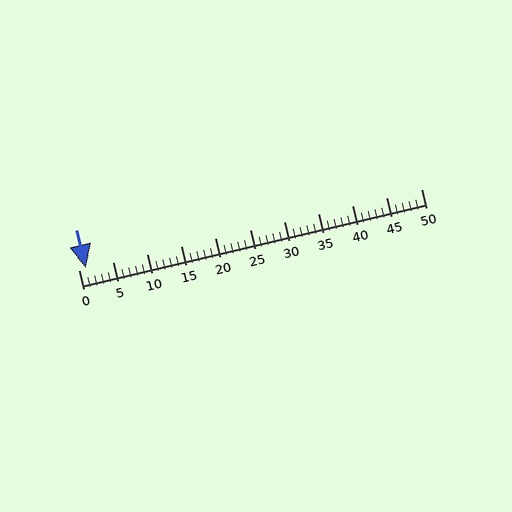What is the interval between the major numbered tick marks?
The major tick marks are spaced 5 units apart.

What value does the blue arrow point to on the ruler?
The blue arrow points to approximately 1.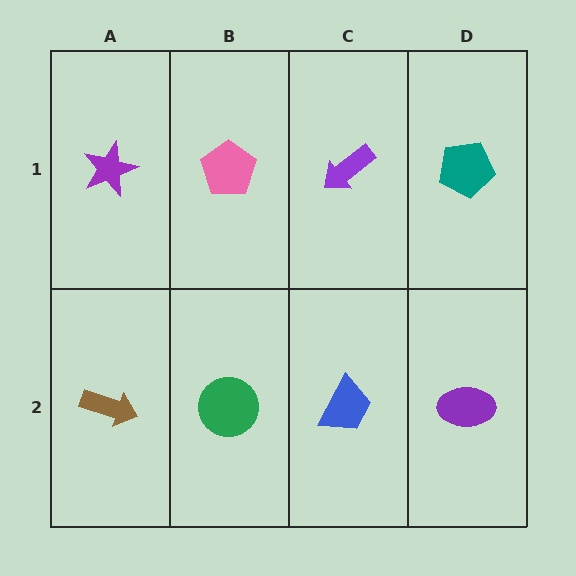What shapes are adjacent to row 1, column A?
A brown arrow (row 2, column A), a pink pentagon (row 1, column B).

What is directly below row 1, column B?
A green circle.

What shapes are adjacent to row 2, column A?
A purple star (row 1, column A), a green circle (row 2, column B).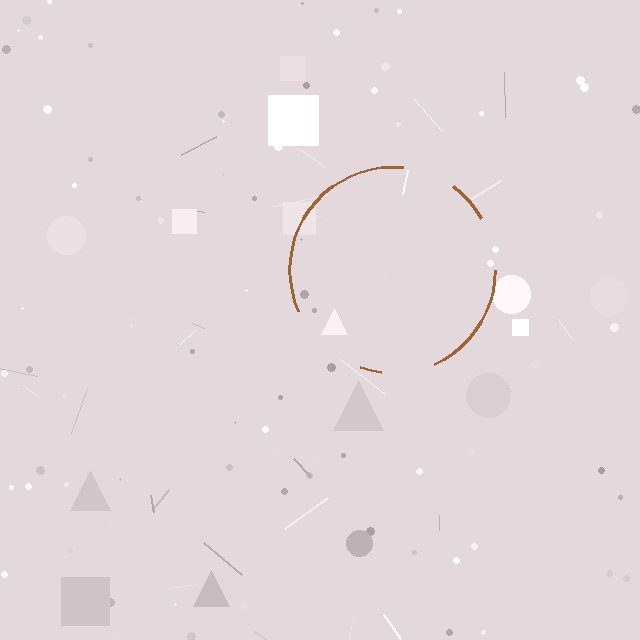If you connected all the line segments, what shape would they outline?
They would outline a circle.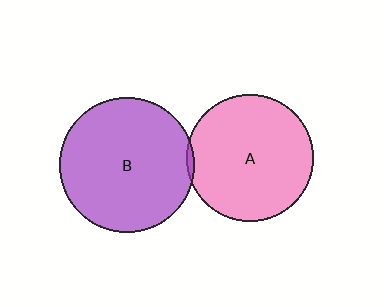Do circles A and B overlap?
Yes.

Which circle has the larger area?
Circle B (purple).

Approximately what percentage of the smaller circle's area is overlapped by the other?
Approximately 5%.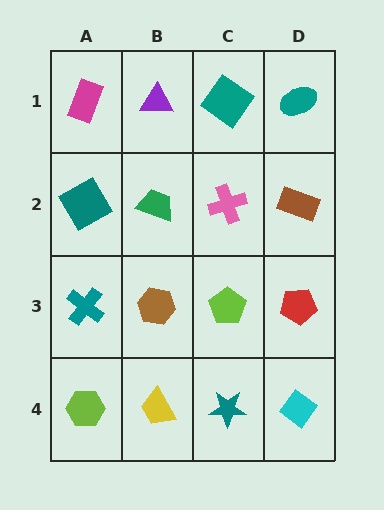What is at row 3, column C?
A lime pentagon.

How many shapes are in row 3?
4 shapes.